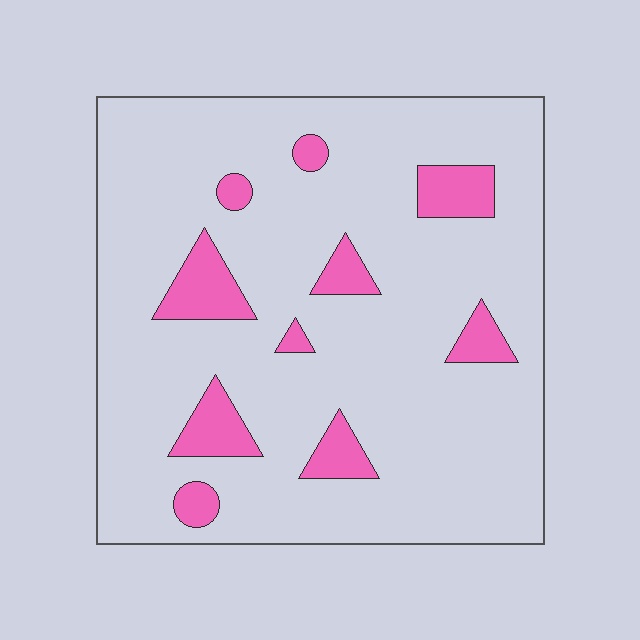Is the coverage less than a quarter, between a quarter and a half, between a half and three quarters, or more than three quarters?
Less than a quarter.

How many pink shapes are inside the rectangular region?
10.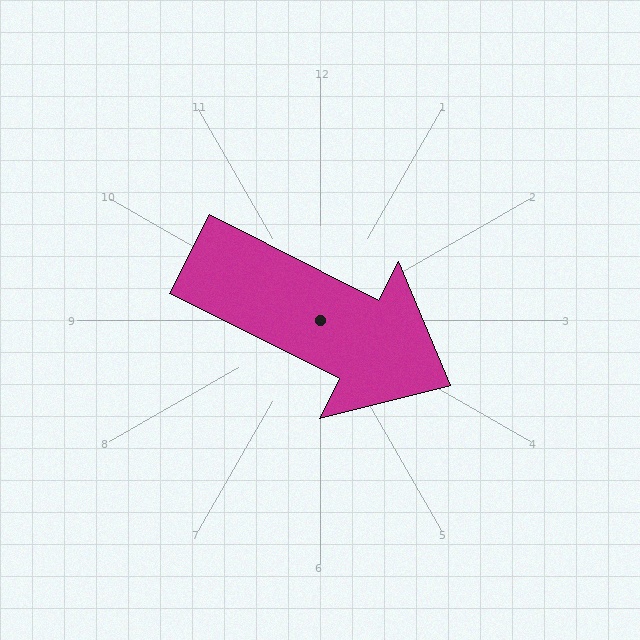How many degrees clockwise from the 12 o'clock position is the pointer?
Approximately 117 degrees.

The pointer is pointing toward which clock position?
Roughly 4 o'clock.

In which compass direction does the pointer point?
Southeast.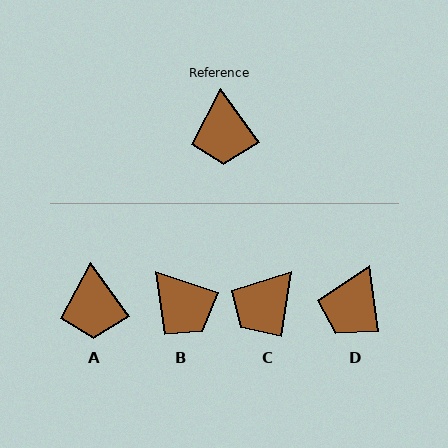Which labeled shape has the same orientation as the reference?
A.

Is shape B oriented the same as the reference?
No, it is off by about 36 degrees.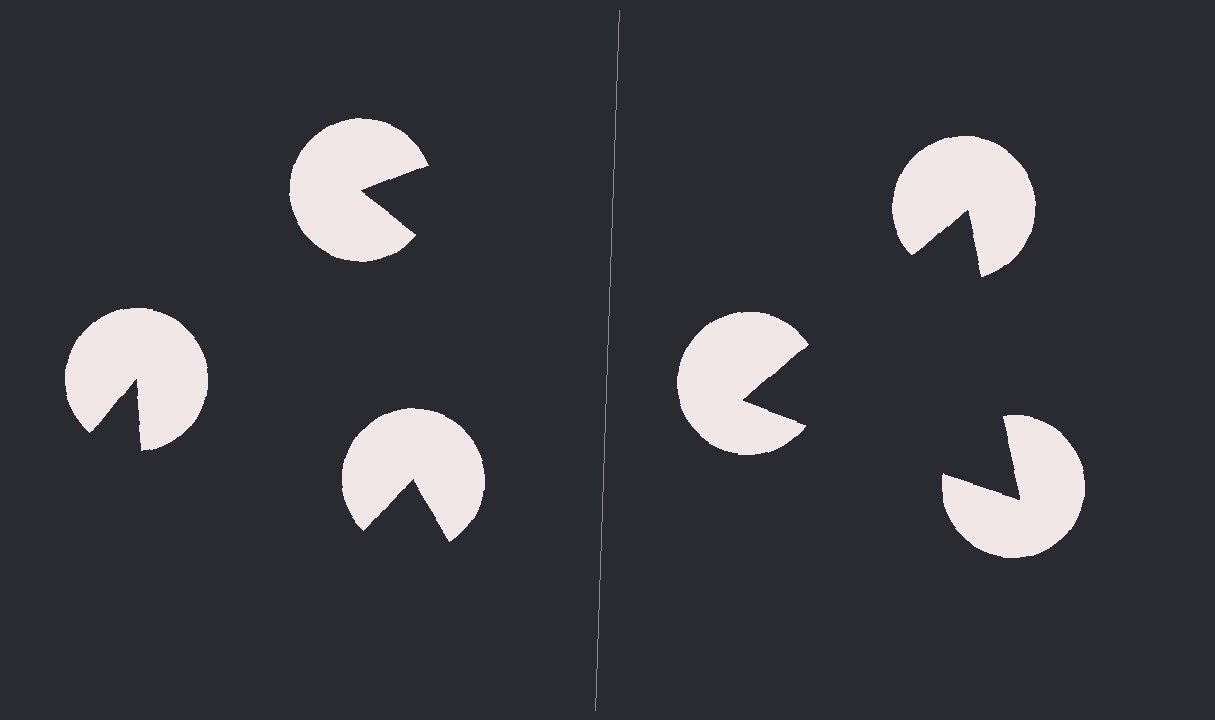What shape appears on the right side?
An illusory triangle.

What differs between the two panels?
The pac-man discs are positioned identically on both sides; only the wedge orientations differ. On the right they align to a triangle; on the left they are misaligned.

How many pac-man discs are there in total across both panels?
6 — 3 on each side.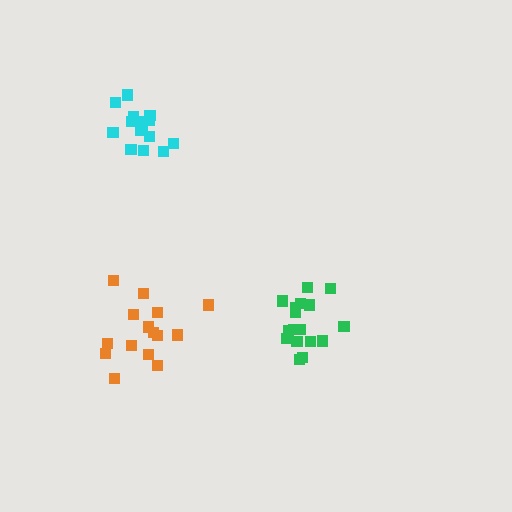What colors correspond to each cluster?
The clusters are colored: cyan, orange, green.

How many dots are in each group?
Group 1: 15 dots, Group 2: 16 dots, Group 3: 17 dots (48 total).